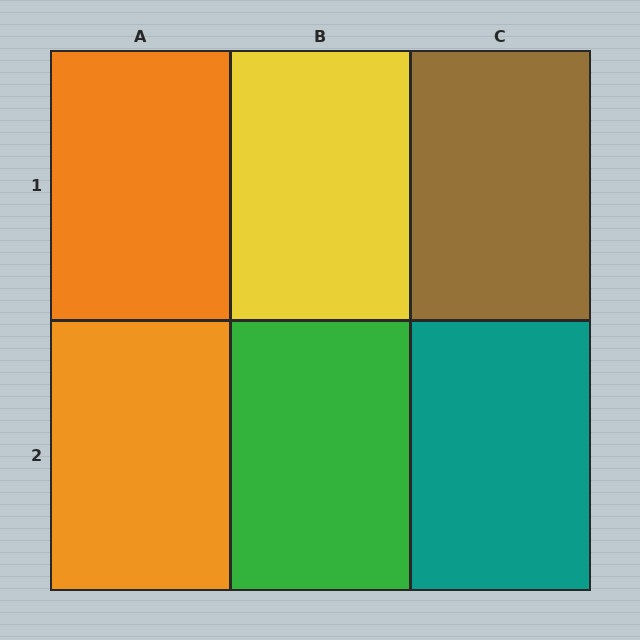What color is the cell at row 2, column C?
Teal.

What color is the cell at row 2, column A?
Orange.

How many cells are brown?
1 cell is brown.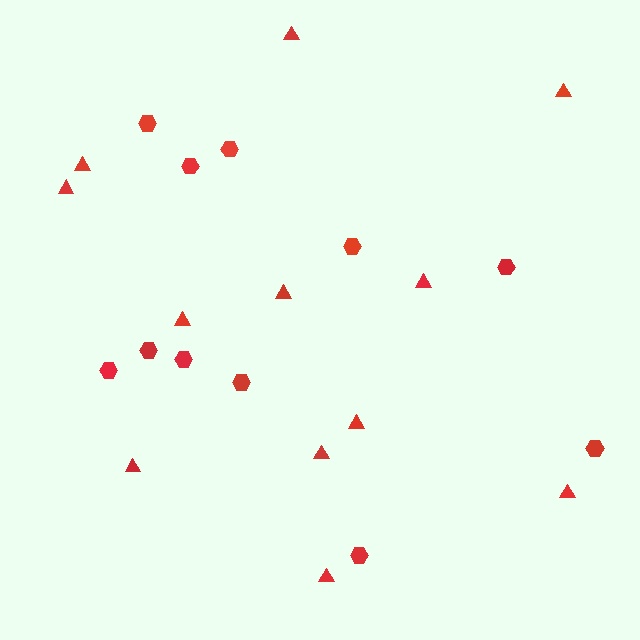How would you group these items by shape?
There are 2 groups: one group of hexagons (11) and one group of triangles (12).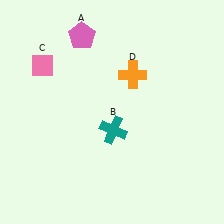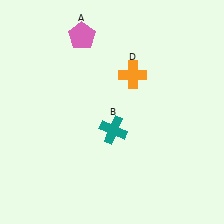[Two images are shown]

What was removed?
The pink diamond (C) was removed in Image 2.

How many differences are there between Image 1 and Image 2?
There is 1 difference between the two images.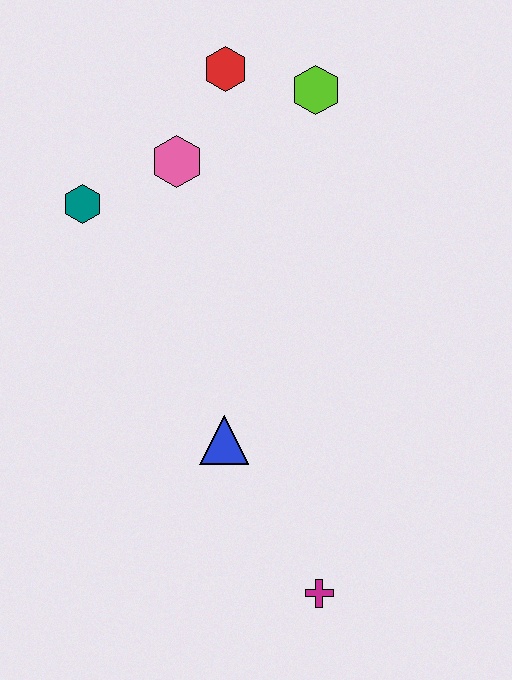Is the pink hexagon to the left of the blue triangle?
Yes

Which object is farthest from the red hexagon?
The magenta cross is farthest from the red hexagon.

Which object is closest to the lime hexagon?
The red hexagon is closest to the lime hexagon.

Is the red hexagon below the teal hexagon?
No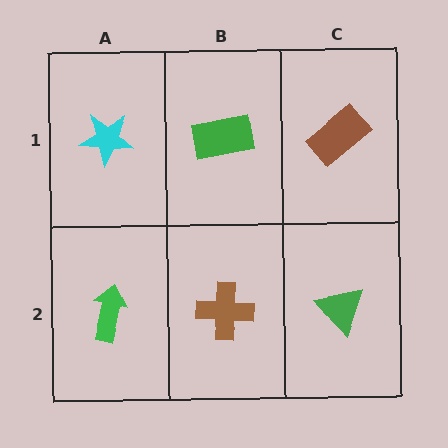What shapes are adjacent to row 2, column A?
A cyan star (row 1, column A), a brown cross (row 2, column B).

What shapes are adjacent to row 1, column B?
A brown cross (row 2, column B), a cyan star (row 1, column A), a brown rectangle (row 1, column C).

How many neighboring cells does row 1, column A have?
2.